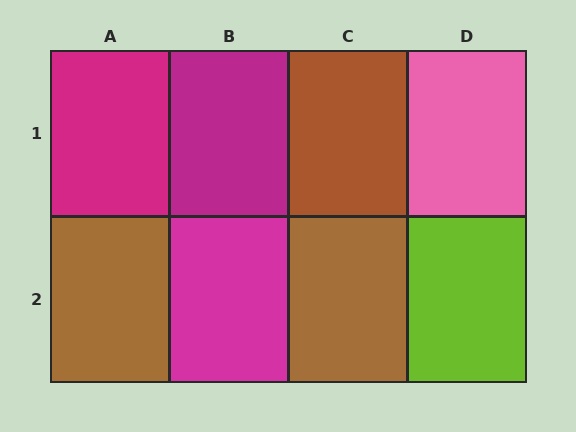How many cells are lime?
1 cell is lime.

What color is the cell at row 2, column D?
Lime.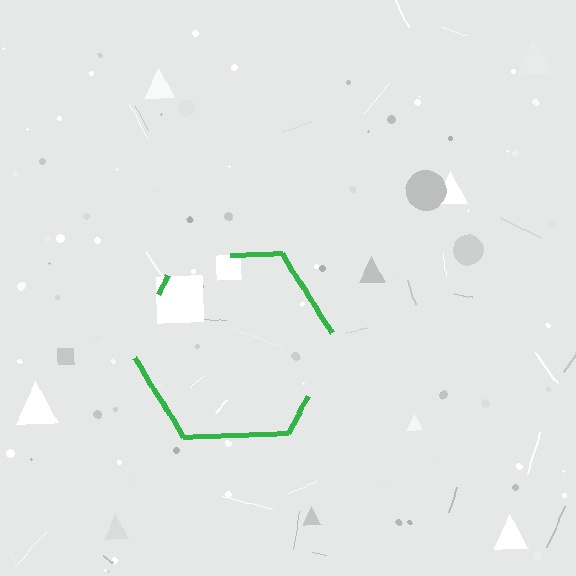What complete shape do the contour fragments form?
The contour fragments form a hexagon.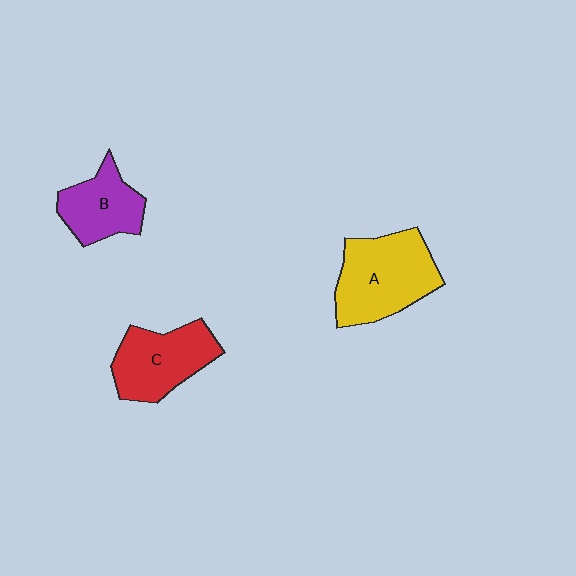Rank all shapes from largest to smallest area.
From largest to smallest: A (yellow), C (red), B (purple).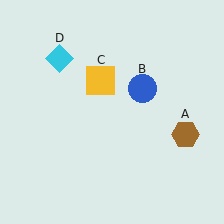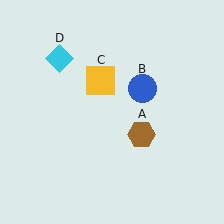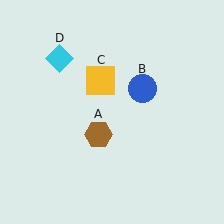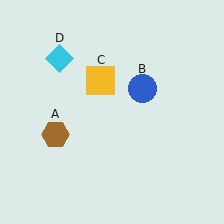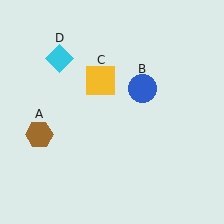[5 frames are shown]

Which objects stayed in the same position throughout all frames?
Blue circle (object B) and yellow square (object C) and cyan diamond (object D) remained stationary.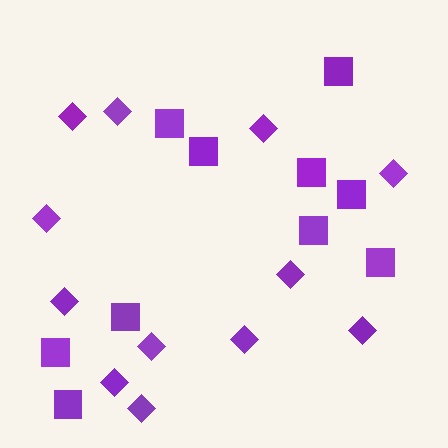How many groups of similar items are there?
There are 2 groups: one group of diamonds (12) and one group of squares (10).